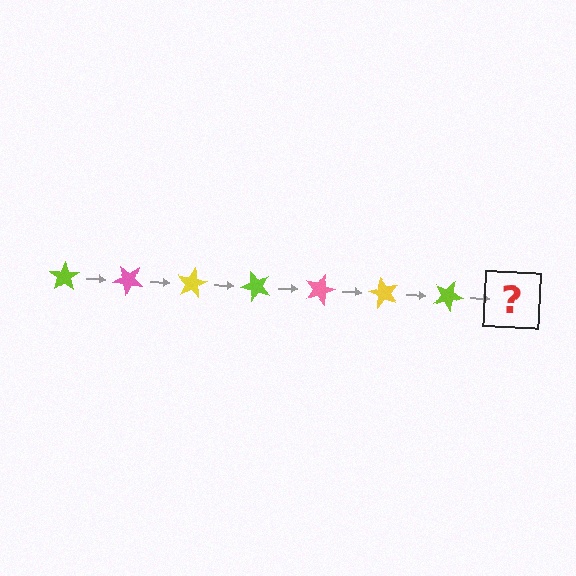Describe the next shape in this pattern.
It should be a pink star, rotated 280 degrees from the start.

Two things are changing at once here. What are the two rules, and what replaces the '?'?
The two rules are that it rotates 40 degrees each step and the color cycles through lime, pink, and yellow. The '?' should be a pink star, rotated 280 degrees from the start.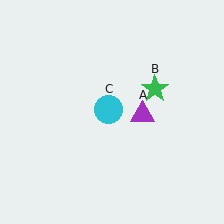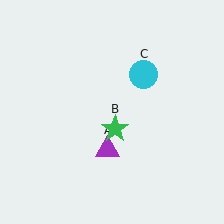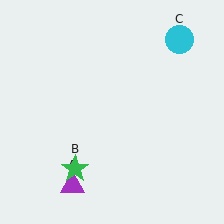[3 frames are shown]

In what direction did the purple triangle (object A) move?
The purple triangle (object A) moved down and to the left.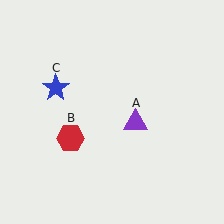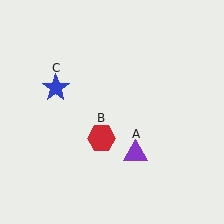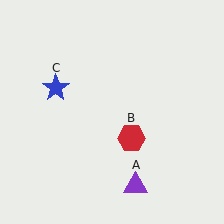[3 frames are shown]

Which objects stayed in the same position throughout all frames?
Blue star (object C) remained stationary.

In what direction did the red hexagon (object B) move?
The red hexagon (object B) moved right.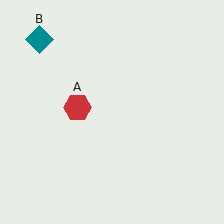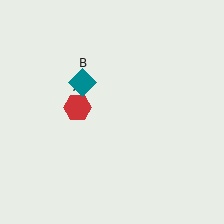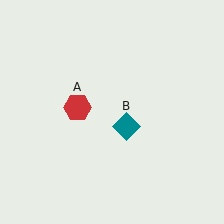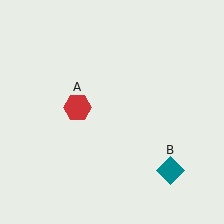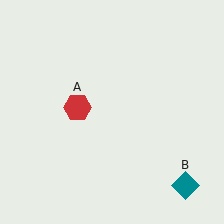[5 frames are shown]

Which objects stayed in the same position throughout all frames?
Red hexagon (object A) remained stationary.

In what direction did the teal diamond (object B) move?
The teal diamond (object B) moved down and to the right.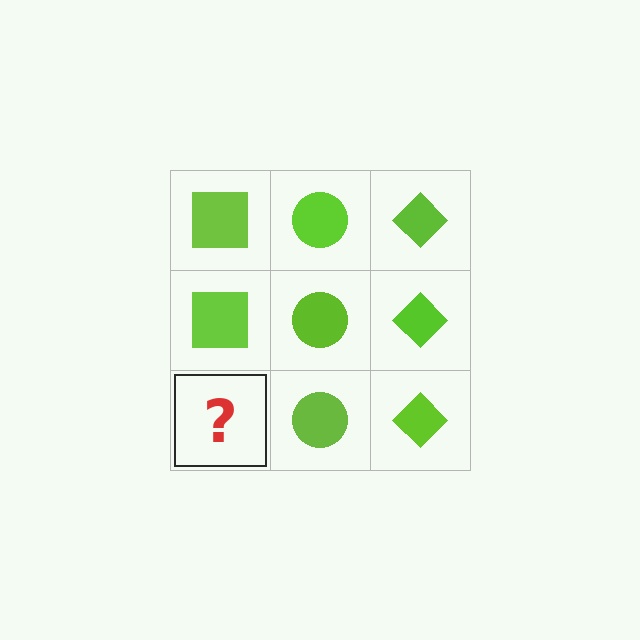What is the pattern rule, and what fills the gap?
The rule is that each column has a consistent shape. The gap should be filled with a lime square.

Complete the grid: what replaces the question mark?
The question mark should be replaced with a lime square.